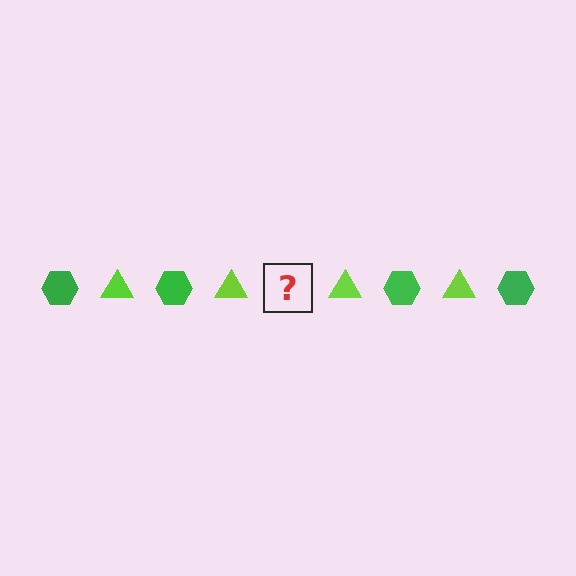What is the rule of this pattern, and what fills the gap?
The rule is that the pattern alternates between green hexagon and lime triangle. The gap should be filled with a green hexagon.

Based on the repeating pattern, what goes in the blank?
The blank should be a green hexagon.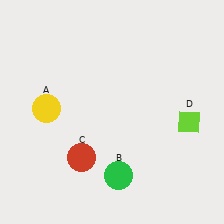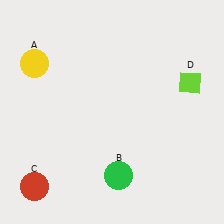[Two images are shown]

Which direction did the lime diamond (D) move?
The lime diamond (D) moved up.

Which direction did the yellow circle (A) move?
The yellow circle (A) moved up.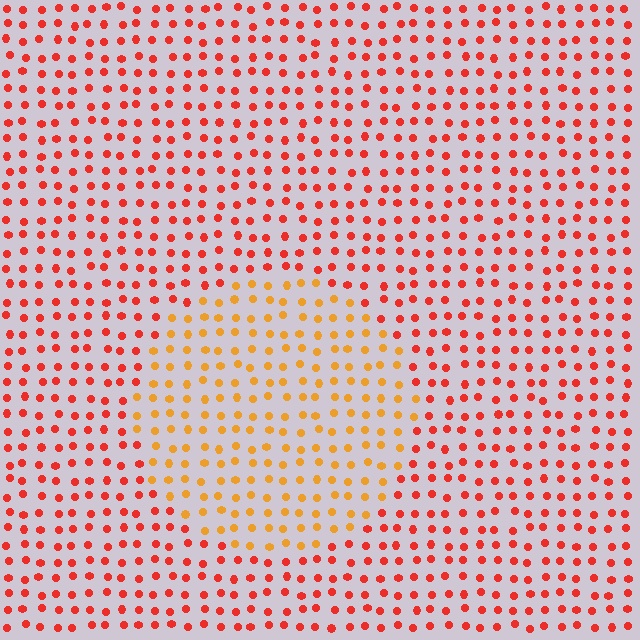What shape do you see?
I see a circle.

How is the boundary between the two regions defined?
The boundary is defined purely by a slight shift in hue (about 35 degrees). Spacing, size, and orientation are identical on both sides.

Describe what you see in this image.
The image is filled with small red elements in a uniform arrangement. A circle-shaped region is visible where the elements are tinted to a slightly different hue, forming a subtle color boundary.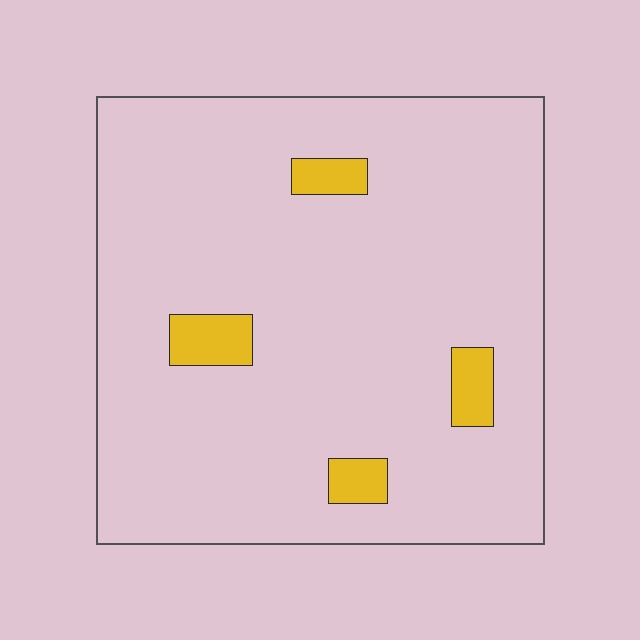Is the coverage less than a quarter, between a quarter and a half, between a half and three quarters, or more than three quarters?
Less than a quarter.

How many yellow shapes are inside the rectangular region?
4.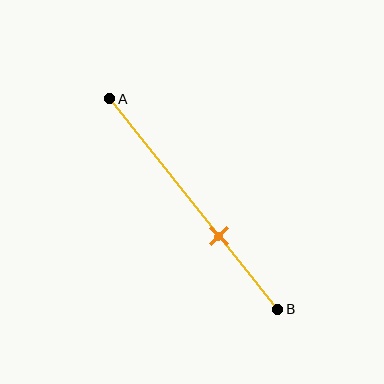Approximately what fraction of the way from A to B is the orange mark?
The orange mark is approximately 65% of the way from A to B.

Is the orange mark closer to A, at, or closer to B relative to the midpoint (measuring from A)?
The orange mark is closer to point B than the midpoint of segment AB.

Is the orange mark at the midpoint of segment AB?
No, the mark is at about 65% from A, not at the 50% midpoint.